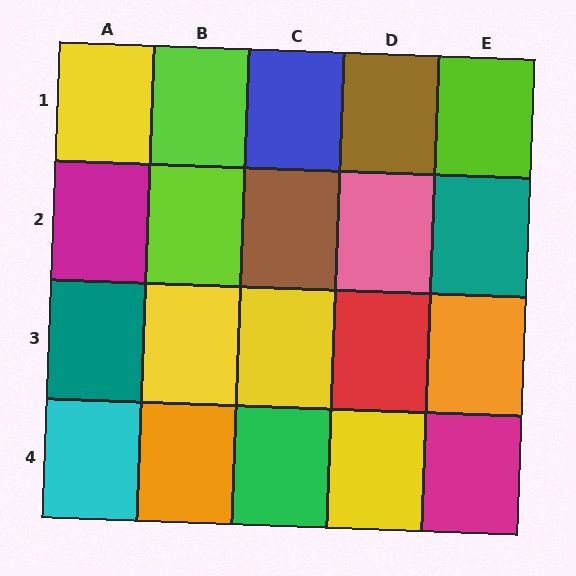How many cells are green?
1 cell is green.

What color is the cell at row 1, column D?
Brown.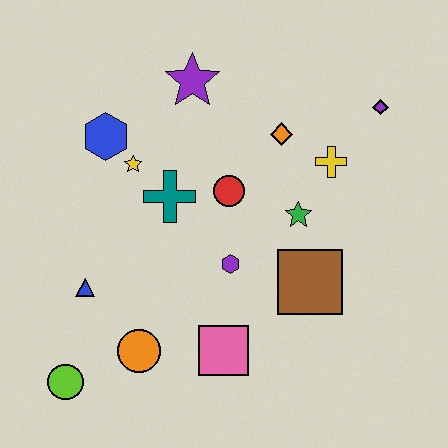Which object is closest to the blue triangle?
The orange circle is closest to the blue triangle.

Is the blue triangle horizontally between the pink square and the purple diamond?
No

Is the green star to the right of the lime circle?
Yes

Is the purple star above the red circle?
Yes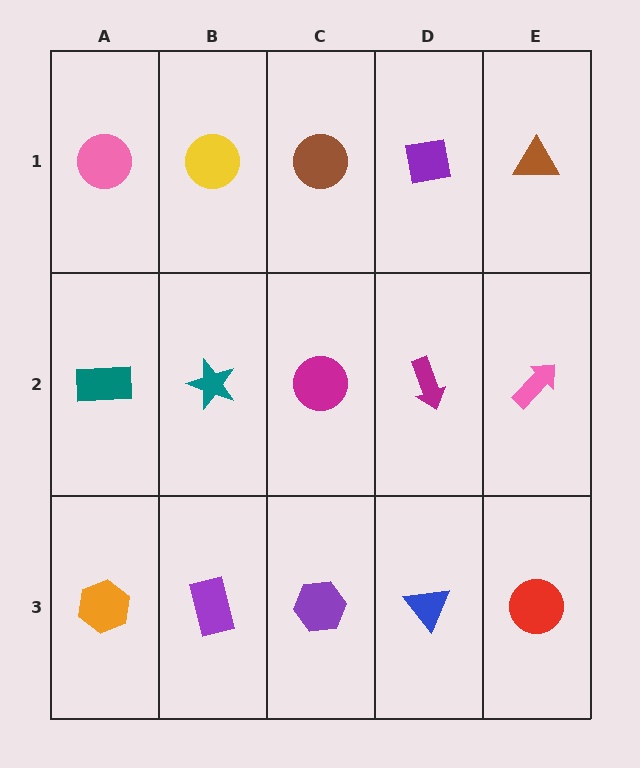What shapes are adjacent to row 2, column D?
A purple square (row 1, column D), a blue triangle (row 3, column D), a magenta circle (row 2, column C), a pink arrow (row 2, column E).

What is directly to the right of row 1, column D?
A brown triangle.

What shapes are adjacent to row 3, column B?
A teal star (row 2, column B), an orange hexagon (row 3, column A), a purple hexagon (row 3, column C).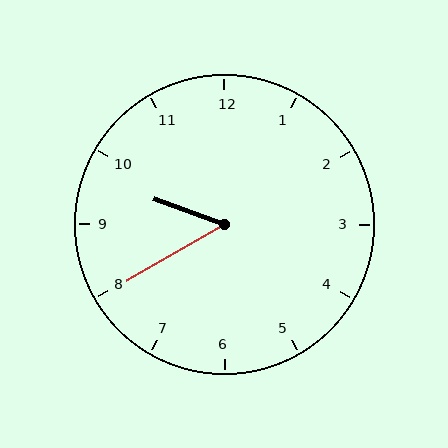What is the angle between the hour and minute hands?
Approximately 50 degrees.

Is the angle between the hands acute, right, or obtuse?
It is acute.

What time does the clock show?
9:40.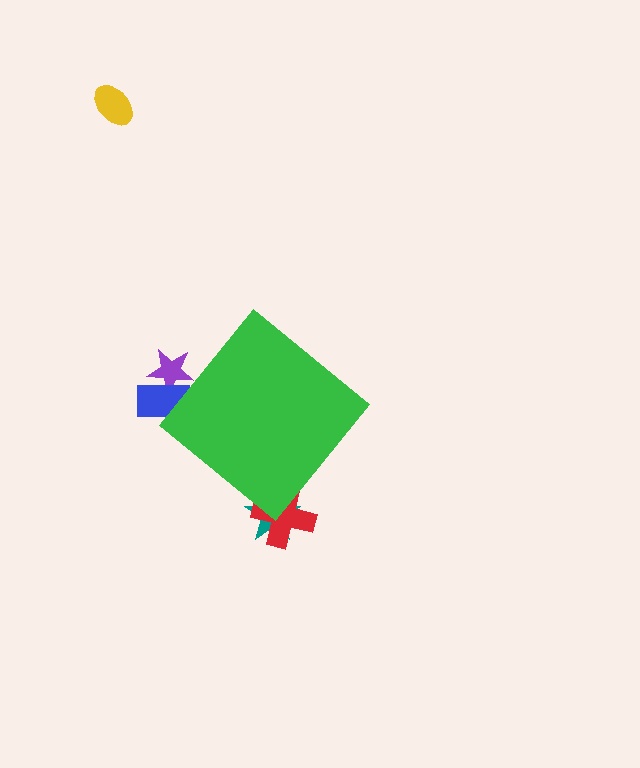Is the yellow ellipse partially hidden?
No, the yellow ellipse is fully visible.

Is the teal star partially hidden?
Yes, the teal star is partially hidden behind the green diamond.